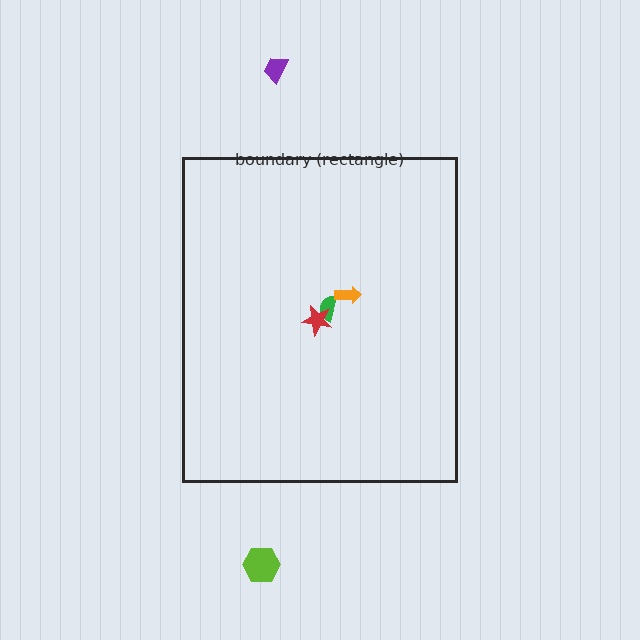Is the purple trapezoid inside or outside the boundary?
Outside.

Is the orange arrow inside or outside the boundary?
Inside.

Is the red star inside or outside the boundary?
Inside.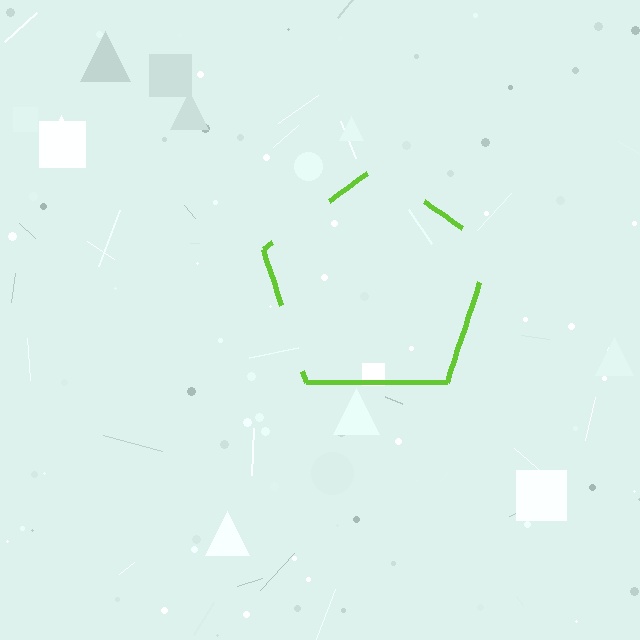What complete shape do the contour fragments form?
The contour fragments form a pentagon.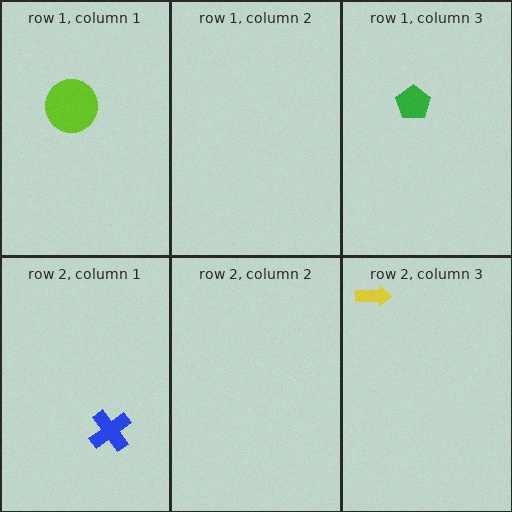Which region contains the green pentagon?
The row 1, column 3 region.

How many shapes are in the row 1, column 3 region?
1.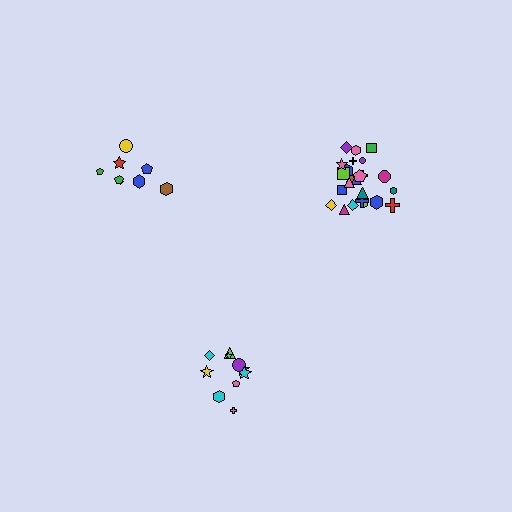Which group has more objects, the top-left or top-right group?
The top-right group.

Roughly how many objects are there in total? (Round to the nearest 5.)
Roughly 45 objects in total.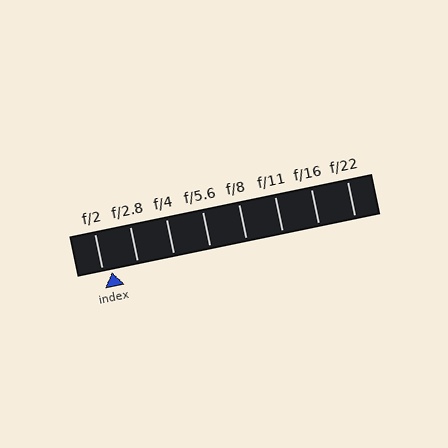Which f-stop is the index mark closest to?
The index mark is closest to f/2.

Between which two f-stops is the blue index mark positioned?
The index mark is between f/2 and f/2.8.